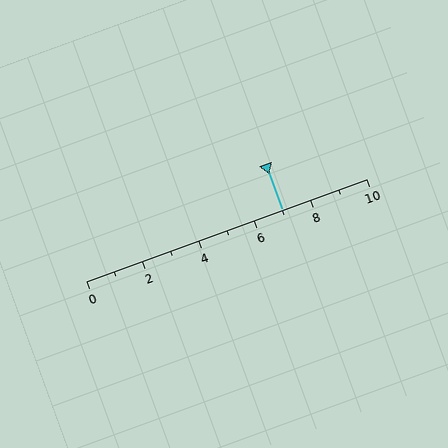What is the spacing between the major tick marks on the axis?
The major ticks are spaced 2 apart.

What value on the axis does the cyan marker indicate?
The marker indicates approximately 7.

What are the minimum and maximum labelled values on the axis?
The axis runs from 0 to 10.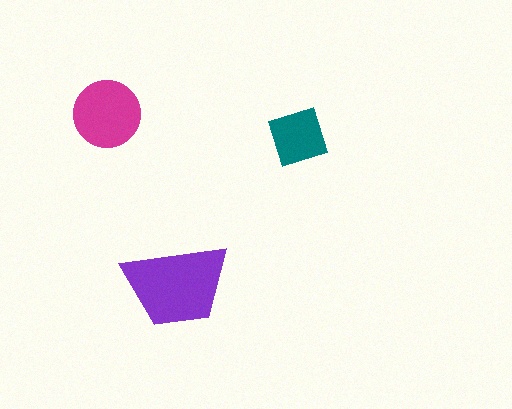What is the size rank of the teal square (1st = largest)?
3rd.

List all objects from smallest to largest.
The teal square, the magenta circle, the purple trapezoid.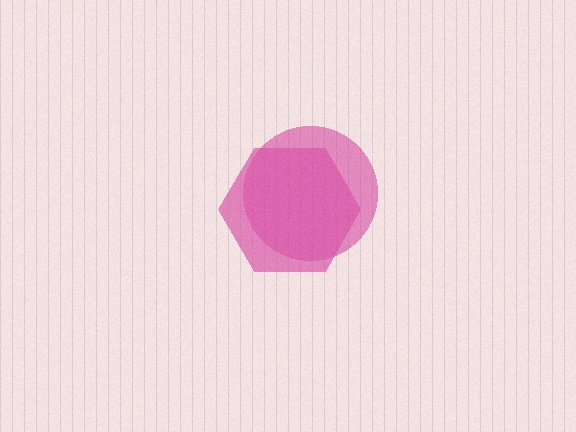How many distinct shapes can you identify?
There are 2 distinct shapes: a magenta circle, a pink hexagon.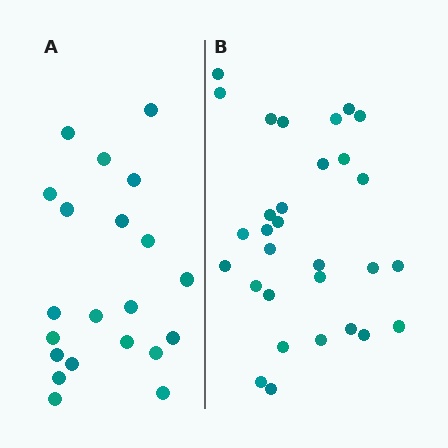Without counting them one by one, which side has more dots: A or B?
Region B (the right region) has more dots.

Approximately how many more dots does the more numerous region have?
Region B has roughly 8 or so more dots than region A.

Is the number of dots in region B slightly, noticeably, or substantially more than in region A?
Region B has noticeably more, but not dramatically so. The ratio is roughly 1.4 to 1.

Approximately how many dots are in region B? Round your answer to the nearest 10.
About 30 dots.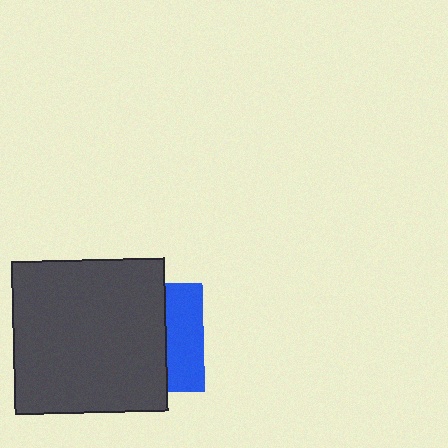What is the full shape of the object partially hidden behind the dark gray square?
The partially hidden object is a blue square.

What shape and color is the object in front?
The object in front is a dark gray square.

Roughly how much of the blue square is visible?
A small part of it is visible (roughly 35%).